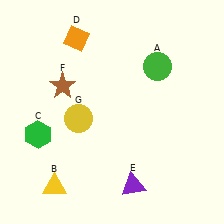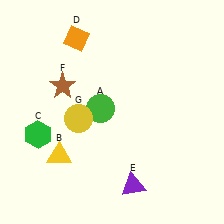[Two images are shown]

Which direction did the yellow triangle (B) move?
The yellow triangle (B) moved up.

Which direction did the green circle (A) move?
The green circle (A) moved left.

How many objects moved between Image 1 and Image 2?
2 objects moved between the two images.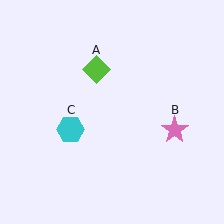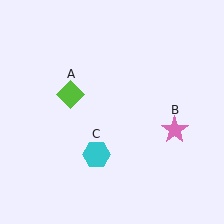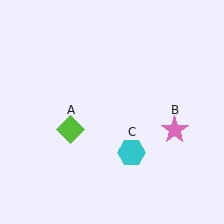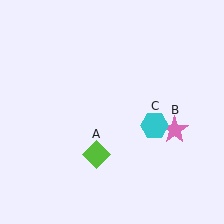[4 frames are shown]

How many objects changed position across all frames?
2 objects changed position: lime diamond (object A), cyan hexagon (object C).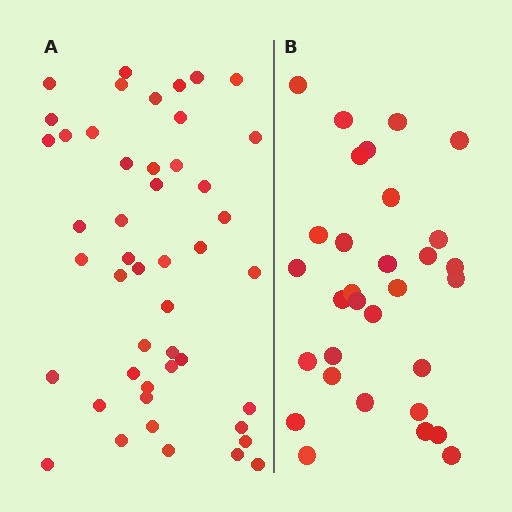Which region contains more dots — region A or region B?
Region A (the left region) has more dots.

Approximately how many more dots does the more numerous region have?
Region A has approximately 15 more dots than region B.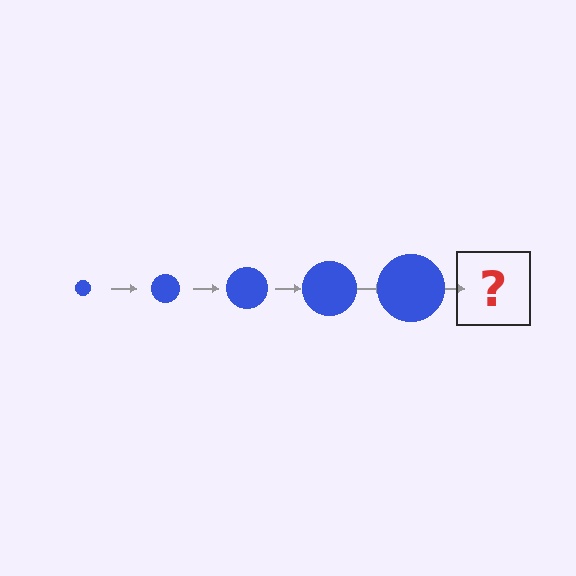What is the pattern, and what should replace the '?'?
The pattern is that the circle gets progressively larger each step. The '?' should be a blue circle, larger than the previous one.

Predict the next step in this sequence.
The next step is a blue circle, larger than the previous one.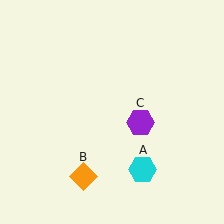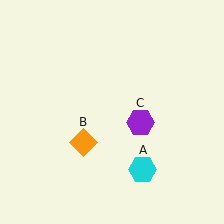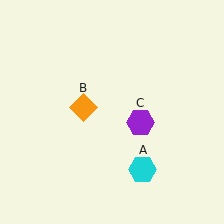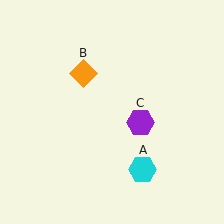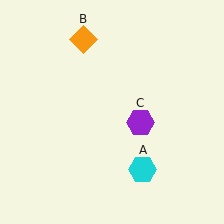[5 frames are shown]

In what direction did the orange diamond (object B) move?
The orange diamond (object B) moved up.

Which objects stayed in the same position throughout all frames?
Cyan hexagon (object A) and purple hexagon (object C) remained stationary.